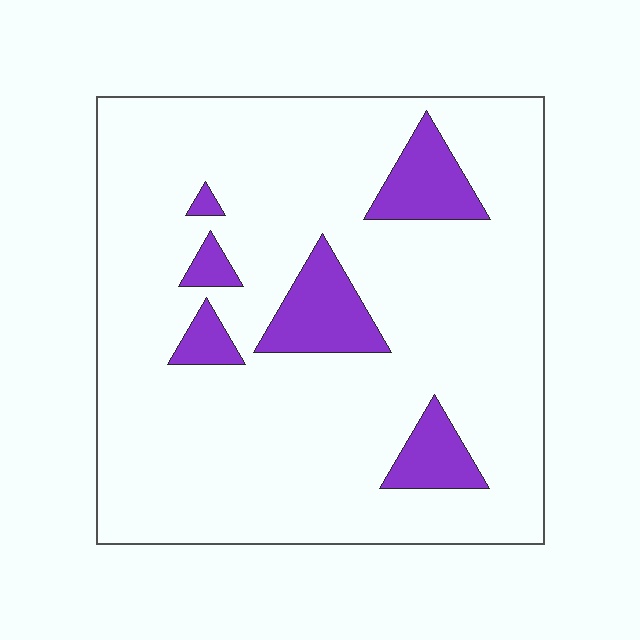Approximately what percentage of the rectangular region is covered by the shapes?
Approximately 15%.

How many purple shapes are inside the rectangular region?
6.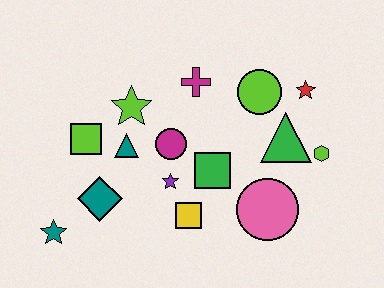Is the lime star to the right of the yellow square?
No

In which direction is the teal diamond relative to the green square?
The teal diamond is to the left of the green square.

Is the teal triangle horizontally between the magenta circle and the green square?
No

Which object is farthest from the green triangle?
The teal star is farthest from the green triangle.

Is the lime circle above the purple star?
Yes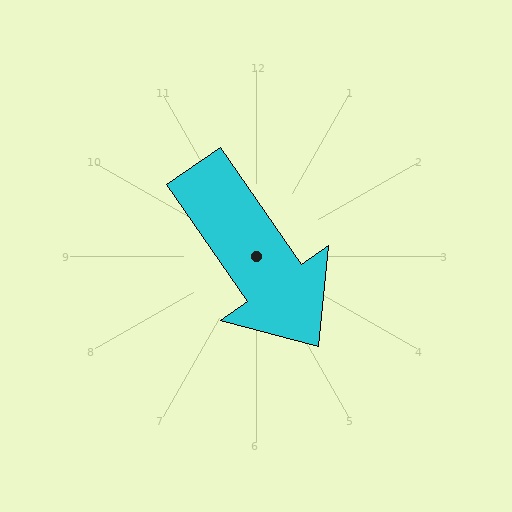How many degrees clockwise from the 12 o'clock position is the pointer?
Approximately 145 degrees.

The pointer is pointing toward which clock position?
Roughly 5 o'clock.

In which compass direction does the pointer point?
Southeast.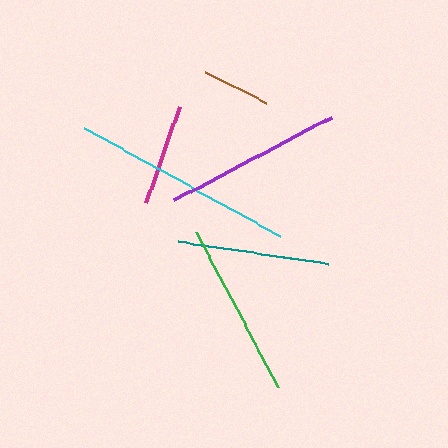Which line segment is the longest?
The cyan line is the longest at approximately 224 pixels.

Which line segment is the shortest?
The brown line is the shortest at approximately 69 pixels.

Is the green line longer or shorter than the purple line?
The purple line is longer than the green line.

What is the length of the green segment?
The green segment is approximately 176 pixels long.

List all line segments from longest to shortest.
From longest to shortest: cyan, purple, green, teal, magenta, brown.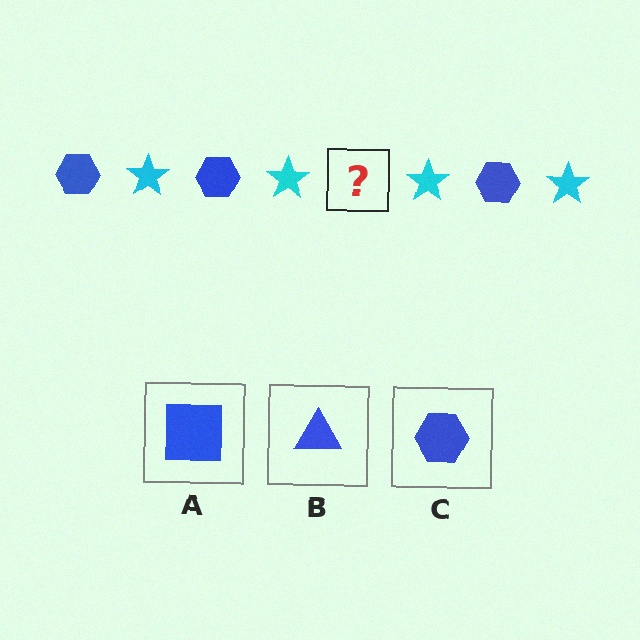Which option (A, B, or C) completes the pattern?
C.